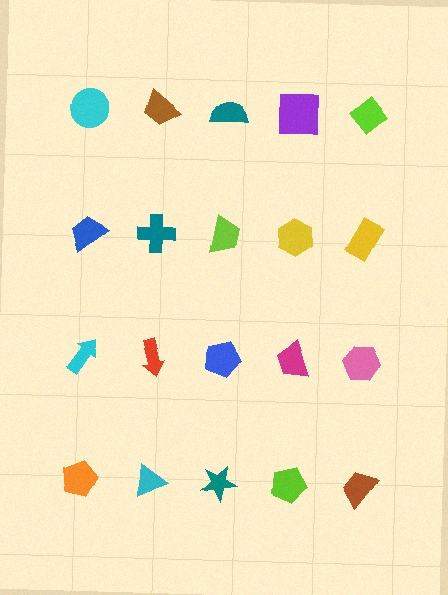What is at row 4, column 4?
A lime pentagon.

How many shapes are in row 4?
5 shapes.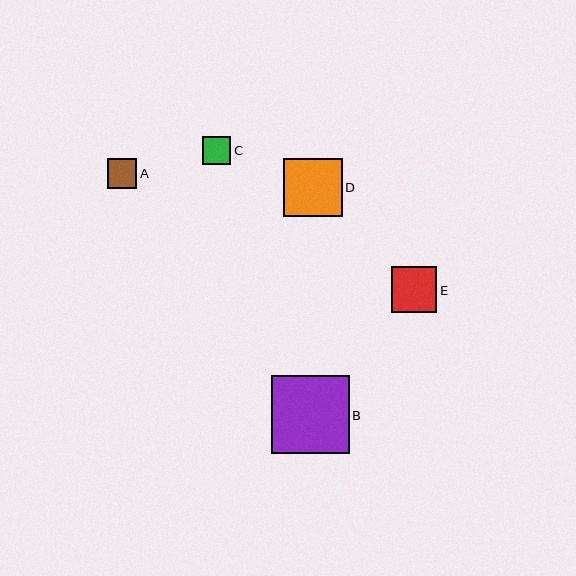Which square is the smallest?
Square C is the smallest with a size of approximately 29 pixels.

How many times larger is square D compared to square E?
Square D is approximately 1.3 times the size of square E.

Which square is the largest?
Square B is the largest with a size of approximately 78 pixels.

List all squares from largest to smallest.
From largest to smallest: B, D, E, A, C.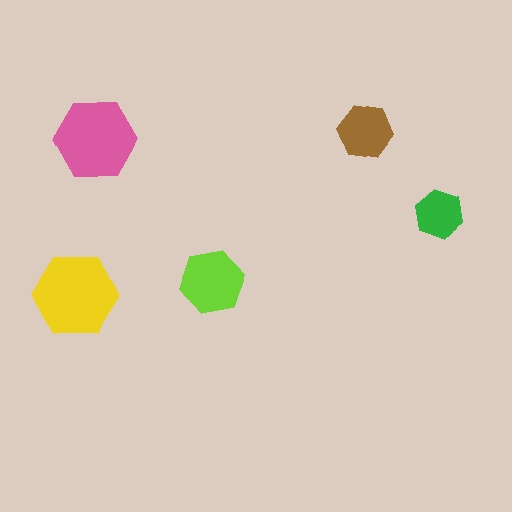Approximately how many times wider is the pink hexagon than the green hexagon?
About 1.5 times wider.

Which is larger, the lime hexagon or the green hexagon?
The lime one.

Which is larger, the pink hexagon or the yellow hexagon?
The yellow one.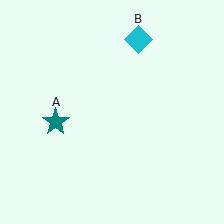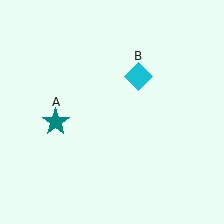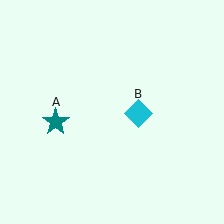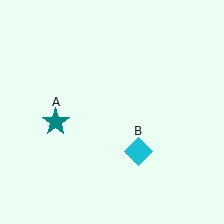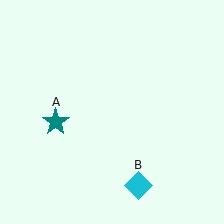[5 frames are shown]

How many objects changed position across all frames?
1 object changed position: cyan diamond (object B).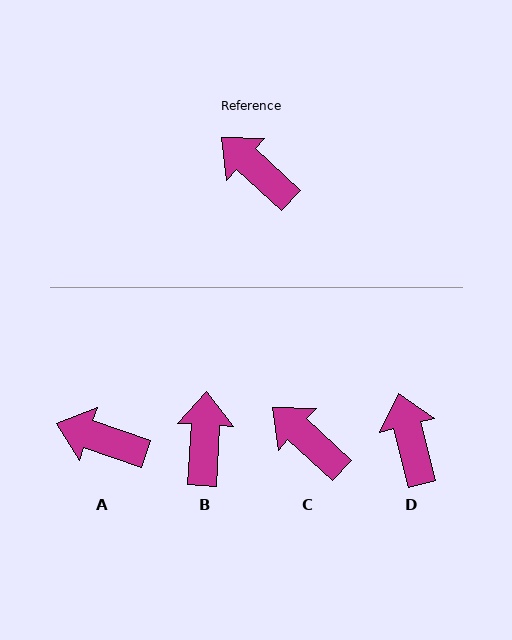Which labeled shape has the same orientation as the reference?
C.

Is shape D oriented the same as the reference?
No, it is off by about 33 degrees.